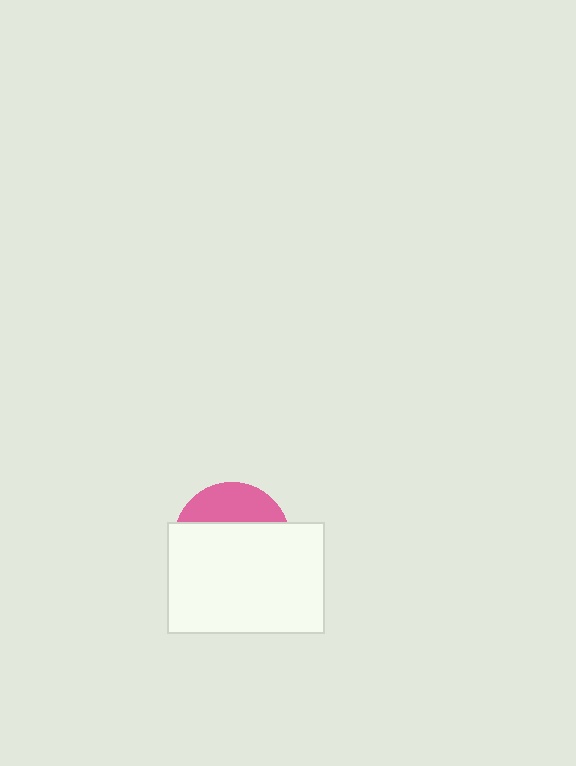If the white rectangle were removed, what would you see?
You would see the complete pink circle.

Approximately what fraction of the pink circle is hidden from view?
Roughly 70% of the pink circle is hidden behind the white rectangle.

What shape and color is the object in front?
The object in front is a white rectangle.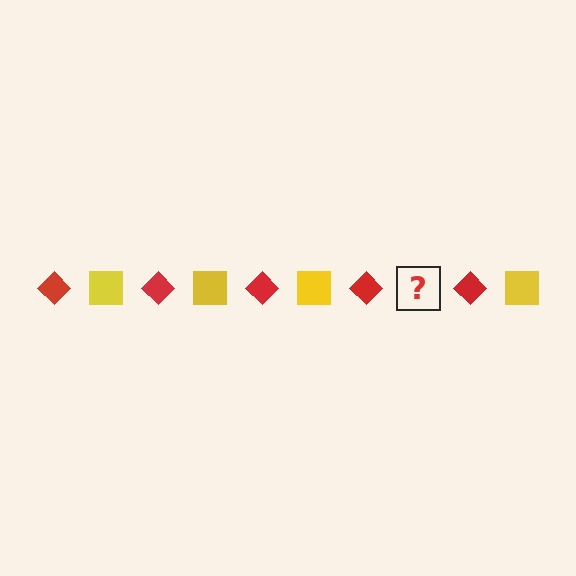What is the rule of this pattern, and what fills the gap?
The rule is that the pattern alternates between red diamond and yellow square. The gap should be filled with a yellow square.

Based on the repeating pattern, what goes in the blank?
The blank should be a yellow square.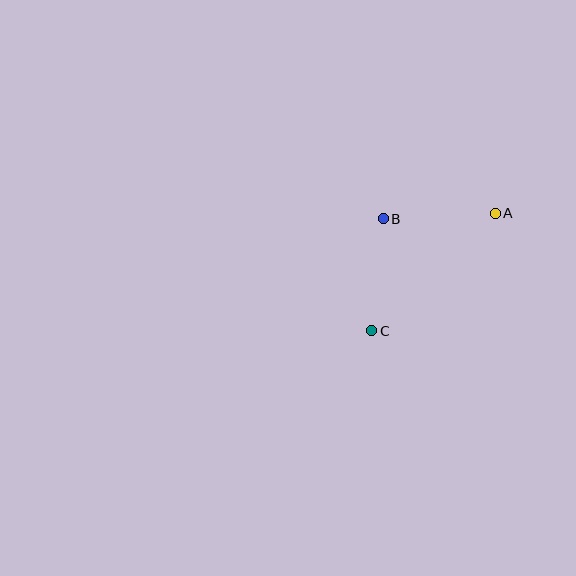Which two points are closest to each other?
Points A and B are closest to each other.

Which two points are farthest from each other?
Points A and C are farthest from each other.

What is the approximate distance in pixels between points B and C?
The distance between B and C is approximately 113 pixels.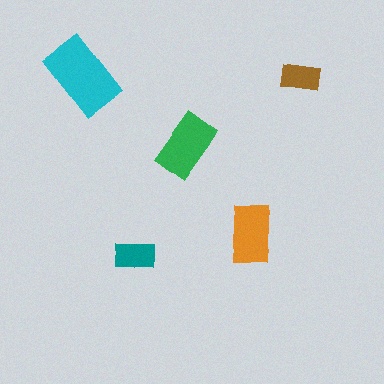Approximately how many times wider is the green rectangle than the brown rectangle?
About 1.5 times wider.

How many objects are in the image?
There are 5 objects in the image.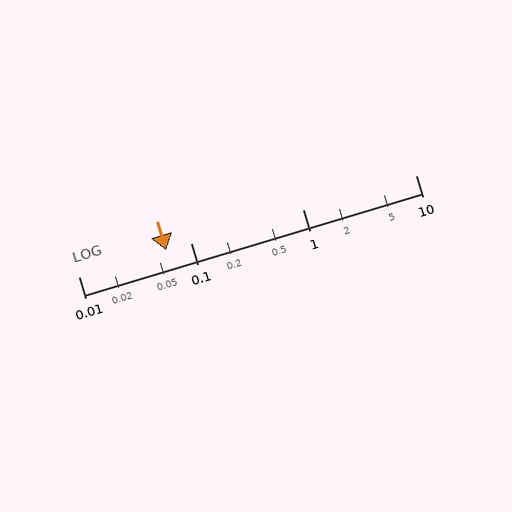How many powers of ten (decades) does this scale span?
The scale spans 3 decades, from 0.01 to 10.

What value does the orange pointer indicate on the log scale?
The pointer indicates approximately 0.06.